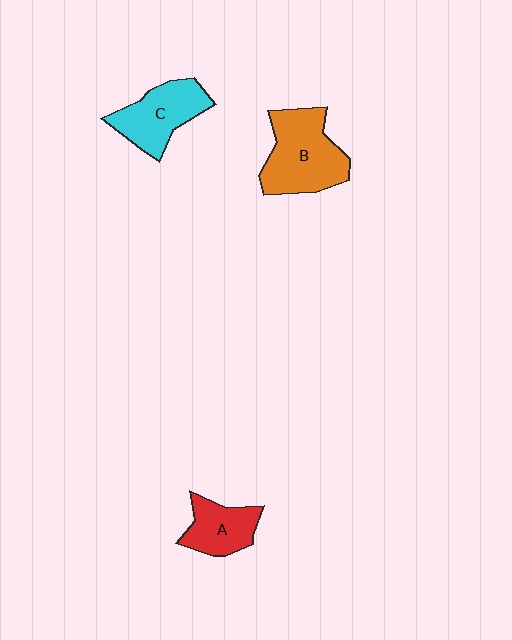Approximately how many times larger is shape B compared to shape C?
Approximately 1.3 times.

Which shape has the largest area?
Shape B (orange).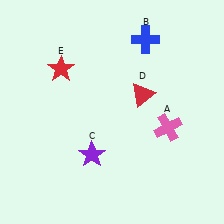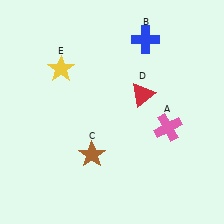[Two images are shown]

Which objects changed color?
C changed from purple to brown. E changed from red to yellow.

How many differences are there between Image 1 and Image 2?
There are 2 differences between the two images.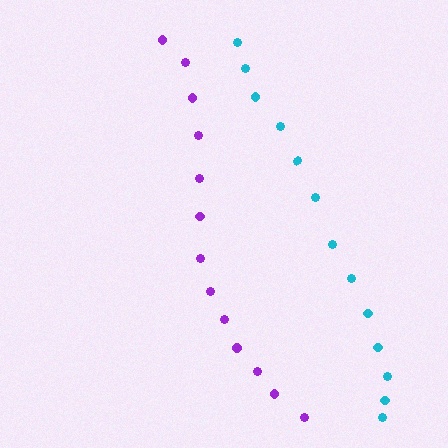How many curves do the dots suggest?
There are 2 distinct paths.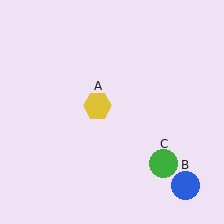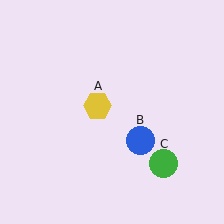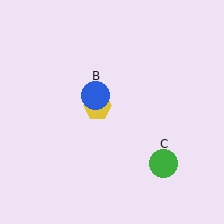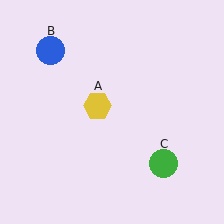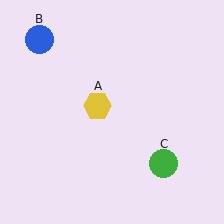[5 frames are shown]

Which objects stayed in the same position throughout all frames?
Yellow hexagon (object A) and green circle (object C) remained stationary.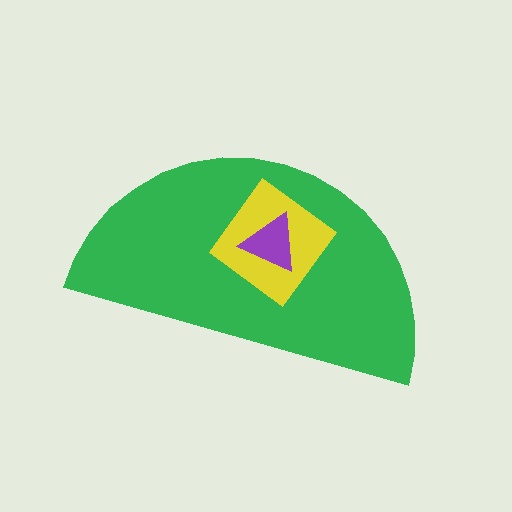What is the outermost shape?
The green semicircle.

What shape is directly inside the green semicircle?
The yellow diamond.